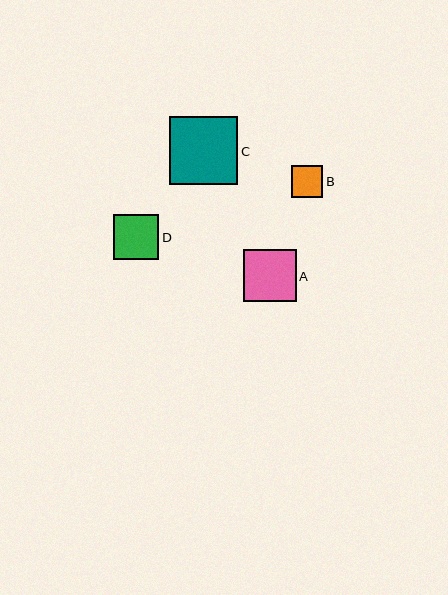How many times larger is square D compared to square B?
Square D is approximately 1.4 times the size of square B.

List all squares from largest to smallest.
From largest to smallest: C, A, D, B.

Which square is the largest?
Square C is the largest with a size of approximately 69 pixels.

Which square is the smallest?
Square B is the smallest with a size of approximately 31 pixels.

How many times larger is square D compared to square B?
Square D is approximately 1.4 times the size of square B.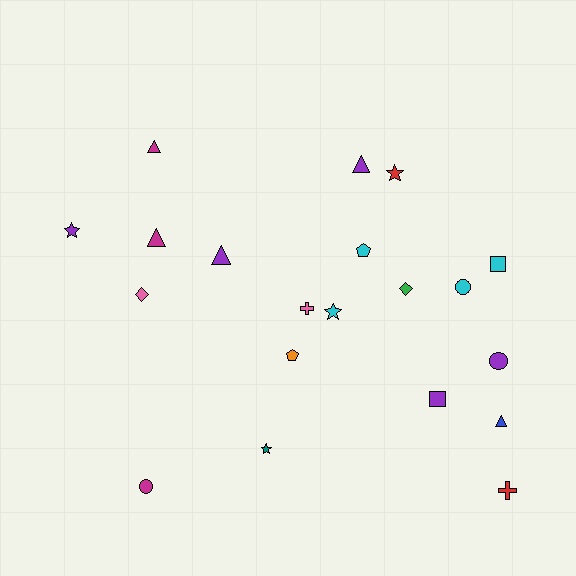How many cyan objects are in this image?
There are 4 cyan objects.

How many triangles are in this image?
There are 5 triangles.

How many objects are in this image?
There are 20 objects.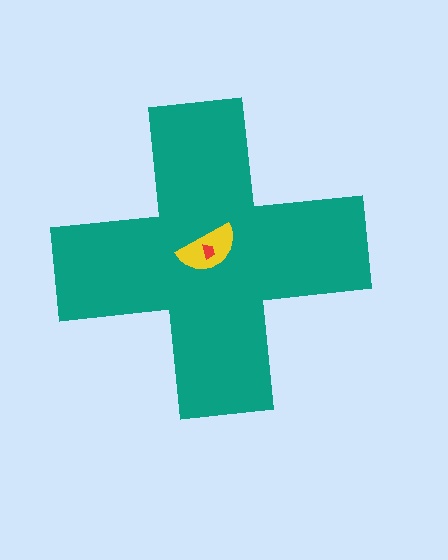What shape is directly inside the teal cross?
The yellow semicircle.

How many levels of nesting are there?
3.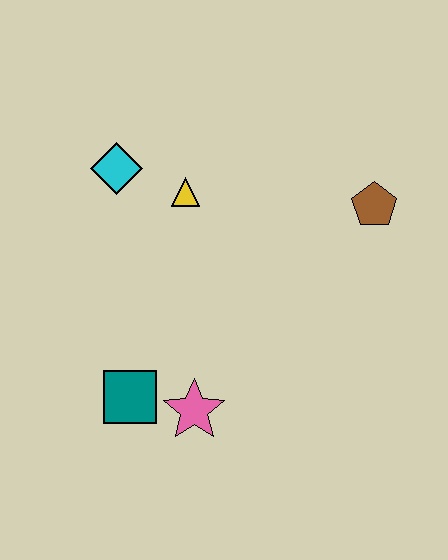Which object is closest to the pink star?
The teal square is closest to the pink star.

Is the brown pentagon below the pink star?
No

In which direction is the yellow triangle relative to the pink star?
The yellow triangle is above the pink star.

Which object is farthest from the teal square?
The brown pentagon is farthest from the teal square.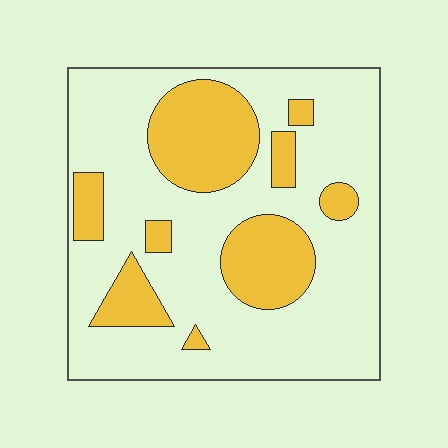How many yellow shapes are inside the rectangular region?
9.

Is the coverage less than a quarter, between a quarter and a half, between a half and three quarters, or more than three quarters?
Between a quarter and a half.